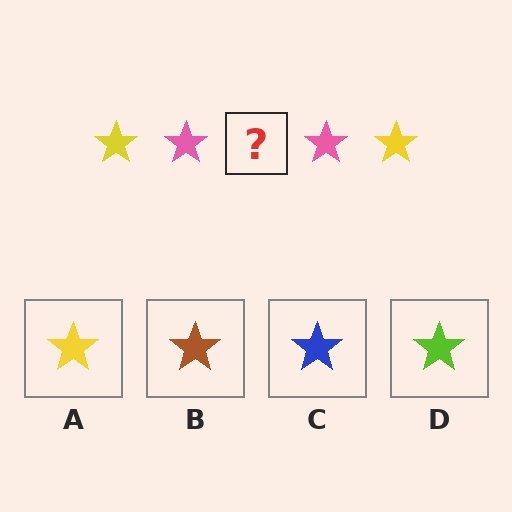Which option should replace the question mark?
Option A.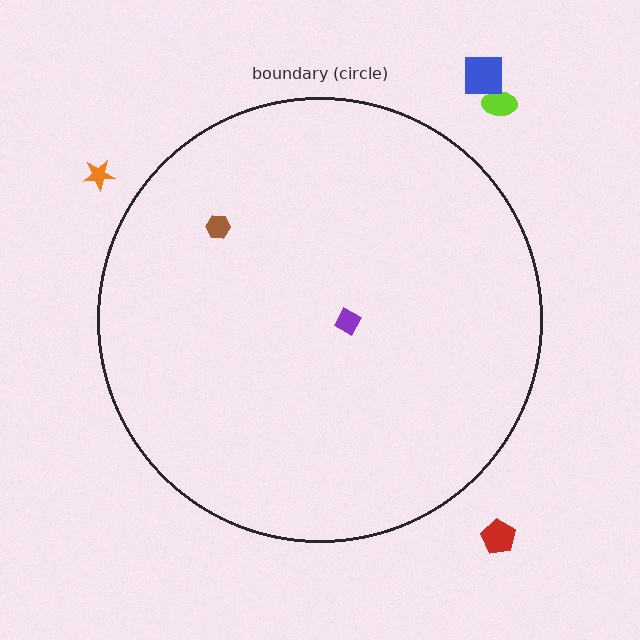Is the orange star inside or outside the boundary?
Outside.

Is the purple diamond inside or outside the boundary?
Inside.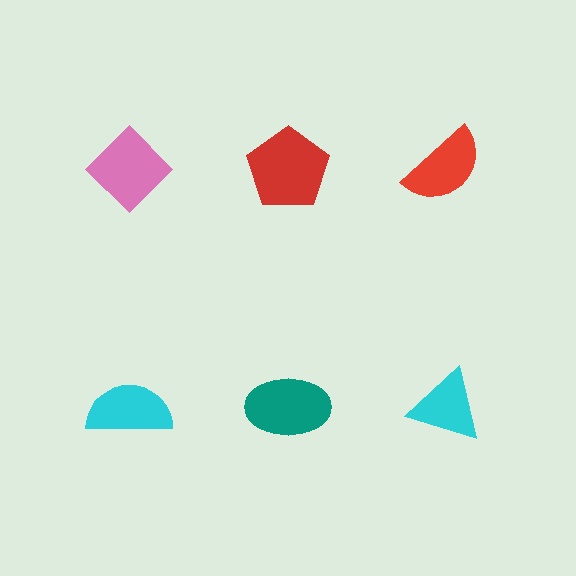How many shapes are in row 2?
3 shapes.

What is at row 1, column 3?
A red semicircle.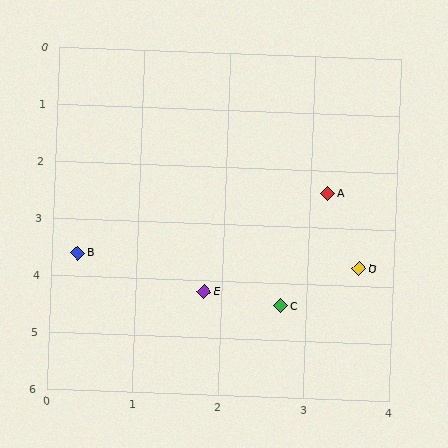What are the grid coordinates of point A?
Point A is at approximately (3.2, 2.4).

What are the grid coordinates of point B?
Point B is at approximately (0.3, 3.6).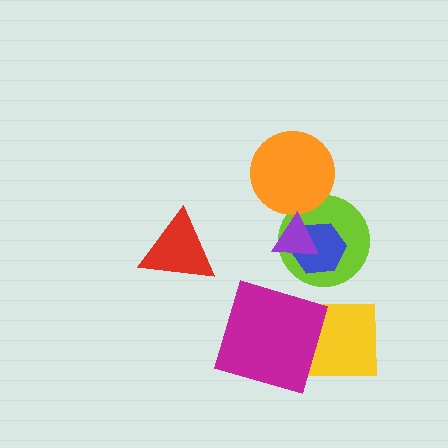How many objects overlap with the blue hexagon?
2 objects overlap with the blue hexagon.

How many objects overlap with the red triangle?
0 objects overlap with the red triangle.